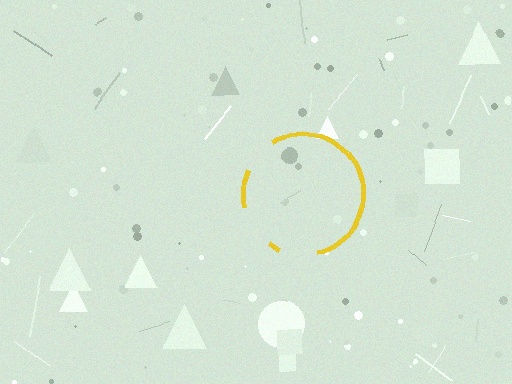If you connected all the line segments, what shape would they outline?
They would outline a circle.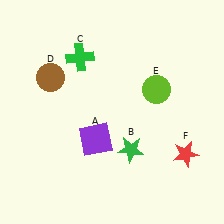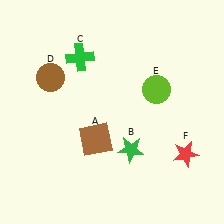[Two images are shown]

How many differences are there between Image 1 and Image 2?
There is 1 difference between the two images.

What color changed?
The square (A) changed from purple in Image 1 to brown in Image 2.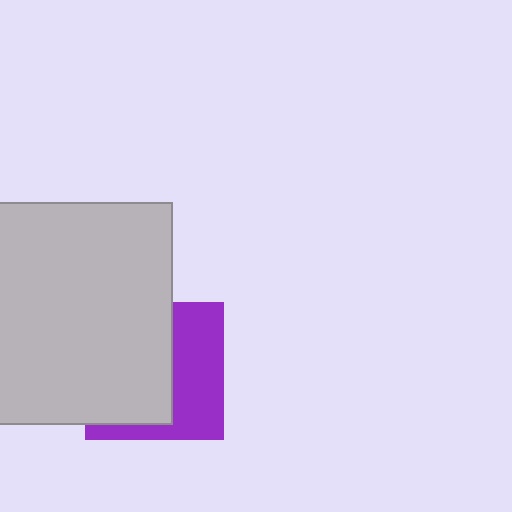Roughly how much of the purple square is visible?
A small part of it is visible (roughly 43%).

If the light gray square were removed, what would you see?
You would see the complete purple square.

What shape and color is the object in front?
The object in front is a light gray square.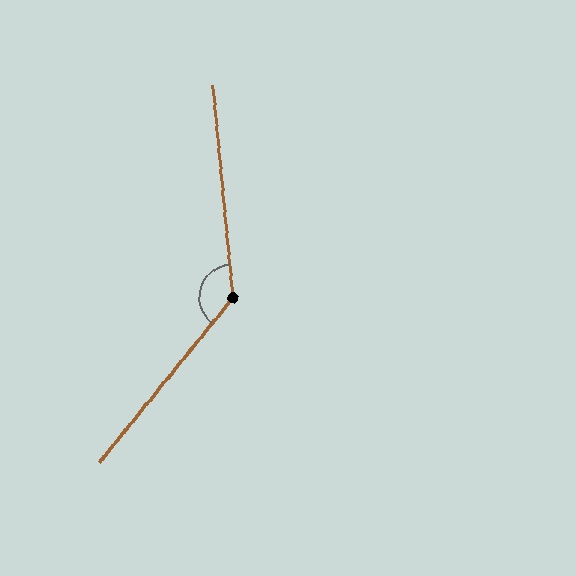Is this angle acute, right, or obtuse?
It is obtuse.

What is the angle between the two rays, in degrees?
Approximately 135 degrees.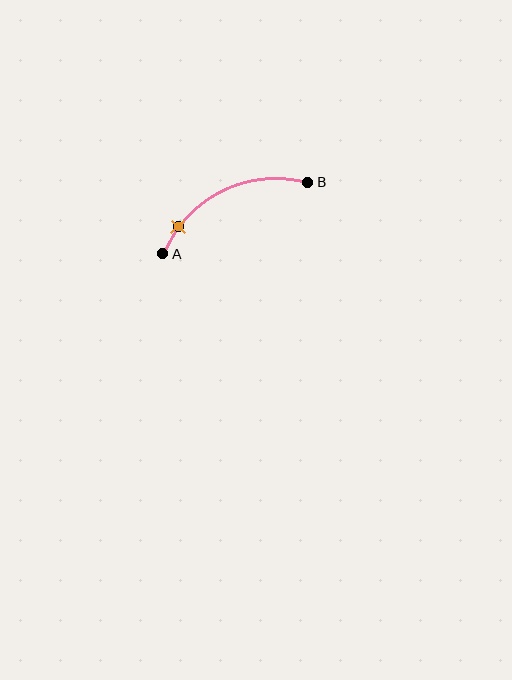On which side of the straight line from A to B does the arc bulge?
The arc bulges above the straight line connecting A and B.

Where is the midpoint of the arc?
The arc midpoint is the point on the curve farthest from the straight line joining A and B. It sits above that line.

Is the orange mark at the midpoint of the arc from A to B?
No. The orange mark lies on the arc but is closer to endpoint A. The arc midpoint would be at the point on the curve equidistant along the arc from both A and B.